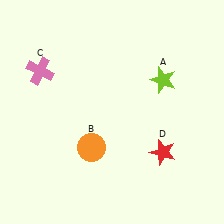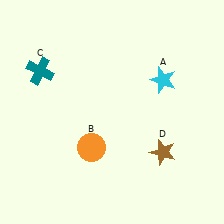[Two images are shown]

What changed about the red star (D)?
In Image 1, D is red. In Image 2, it changed to brown.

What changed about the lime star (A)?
In Image 1, A is lime. In Image 2, it changed to cyan.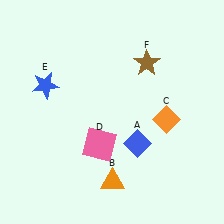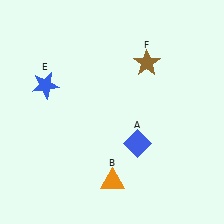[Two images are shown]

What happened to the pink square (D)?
The pink square (D) was removed in Image 2. It was in the bottom-left area of Image 1.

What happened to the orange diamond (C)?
The orange diamond (C) was removed in Image 2. It was in the bottom-right area of Image 1.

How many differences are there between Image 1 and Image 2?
There are 2 differences between the two images.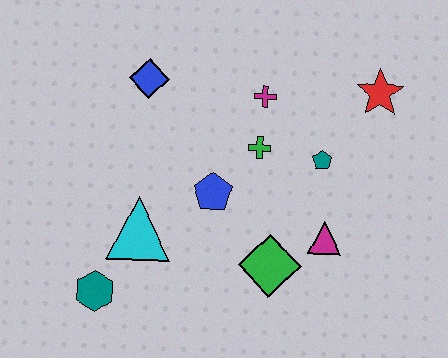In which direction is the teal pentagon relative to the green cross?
The teal pentagon is to the right of the green cross.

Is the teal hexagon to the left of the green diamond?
Yes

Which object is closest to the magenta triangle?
The green diamond is closest to the magenta triangle.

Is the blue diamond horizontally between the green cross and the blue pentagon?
No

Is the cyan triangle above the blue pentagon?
No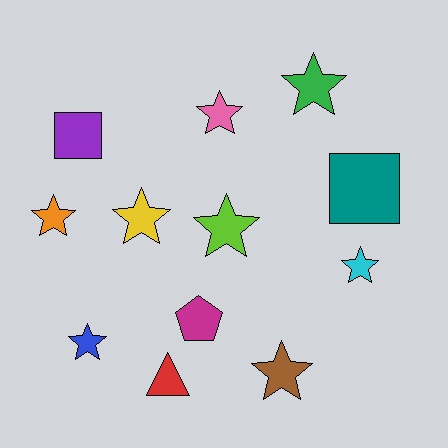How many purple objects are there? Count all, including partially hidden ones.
There is 1 purple object.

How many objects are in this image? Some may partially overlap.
There are 12 objects.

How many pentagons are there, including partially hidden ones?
There is 1 pentagon.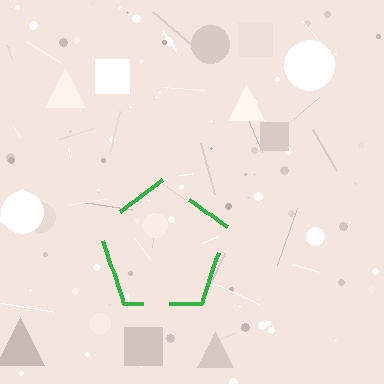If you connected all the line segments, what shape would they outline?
They would outline a pentagon.